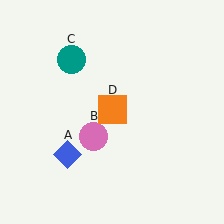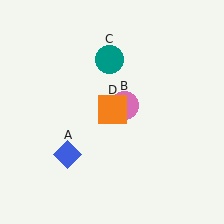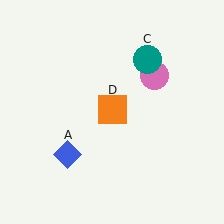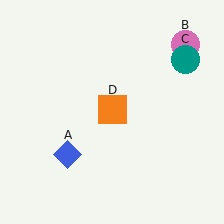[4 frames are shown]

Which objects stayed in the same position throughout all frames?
Blue diamond (object A) and orange square (object D) remained stationary.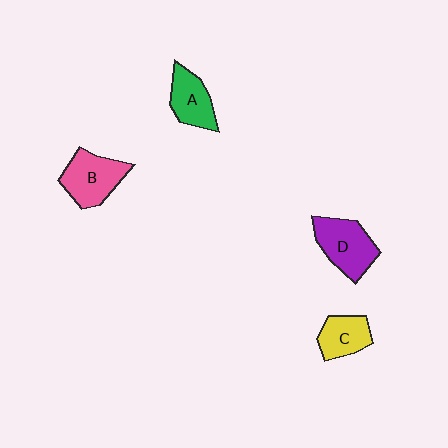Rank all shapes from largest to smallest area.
From largest to smallest: D (purple), B (pink), A (green), C (yellow).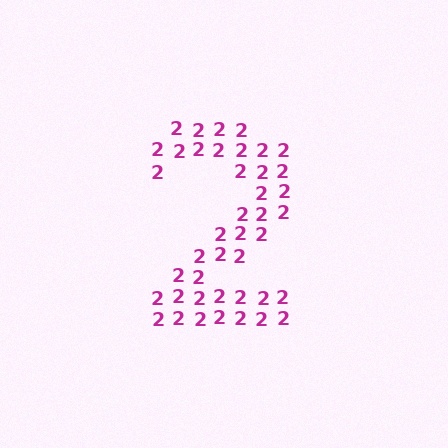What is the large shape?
The large shape is the digit 2.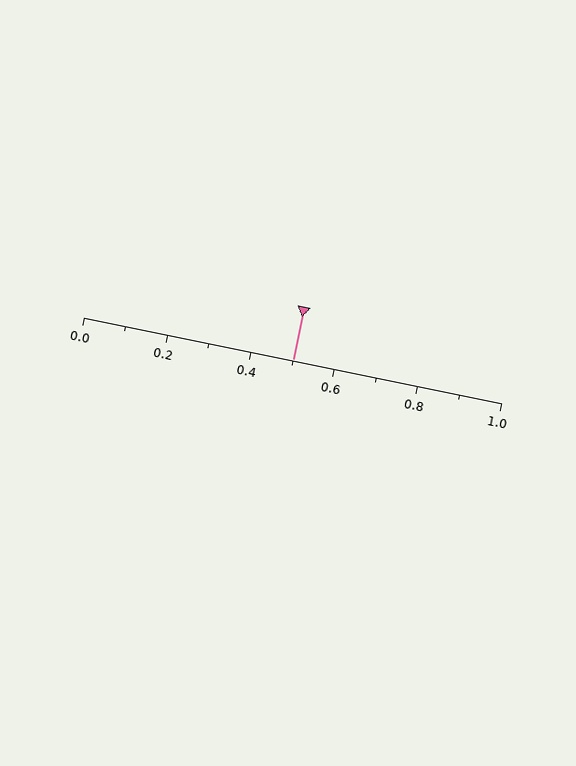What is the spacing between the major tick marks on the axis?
The major ticks are spaced 0.2 apart.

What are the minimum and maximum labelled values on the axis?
The axis runs from 0.0 to 1.0.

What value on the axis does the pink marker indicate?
The marker indicates approximately 0.5.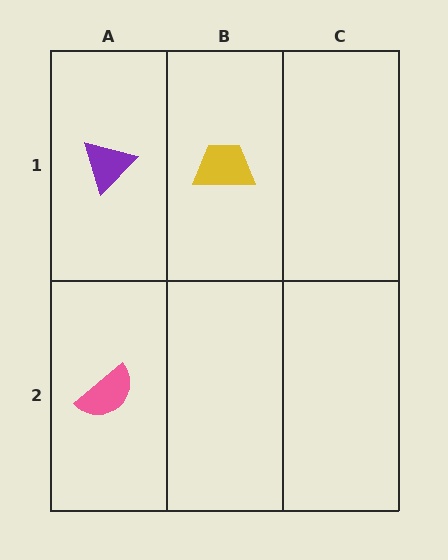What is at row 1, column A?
A purple triangle.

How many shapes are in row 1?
2 shapes.